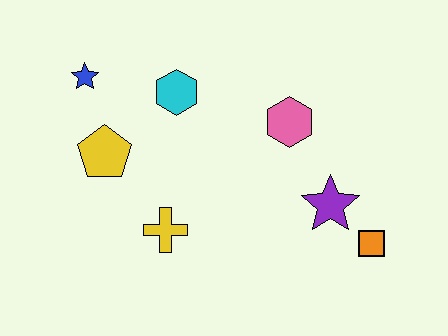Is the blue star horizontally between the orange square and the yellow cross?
No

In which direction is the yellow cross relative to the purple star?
The yellow cross is to the left of the purple star.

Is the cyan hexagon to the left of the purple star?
Yes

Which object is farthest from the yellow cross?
The orange square is farthest from the yellow cross.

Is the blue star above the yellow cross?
Yes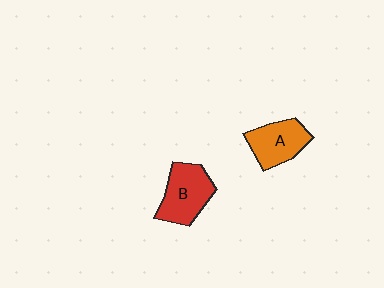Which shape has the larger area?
Shape B (red).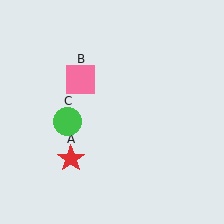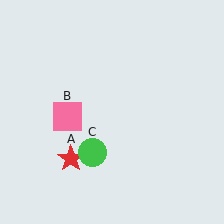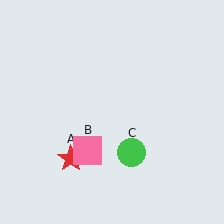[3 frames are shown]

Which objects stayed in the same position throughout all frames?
Red star (object A) remained stationary.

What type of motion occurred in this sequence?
The pink square (object B), green circle (object C) rotated counterclockwise around the center of the scene.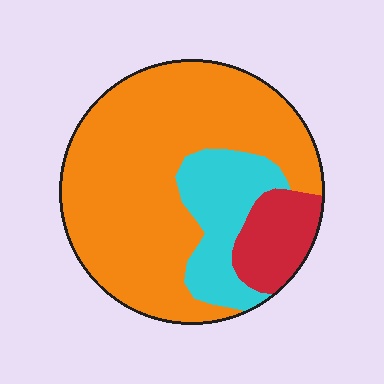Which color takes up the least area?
Red, at roughly 10%.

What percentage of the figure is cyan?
Cyan takes up less than a quarter of the figure.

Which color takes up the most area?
Orange, at roughly 70%.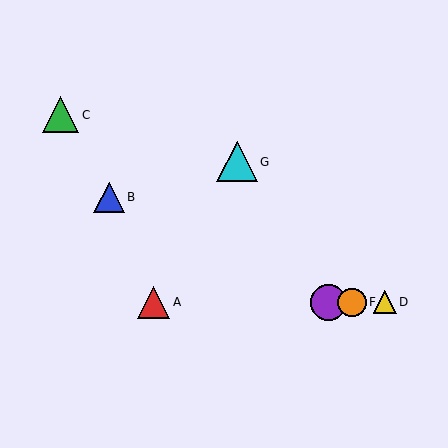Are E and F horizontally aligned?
Yes, both are at y≈302.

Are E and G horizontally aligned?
No, E is at y≈302 and G is at y≈162.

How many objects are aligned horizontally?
4 objects (A, D, E, F) are aligned horizontally.